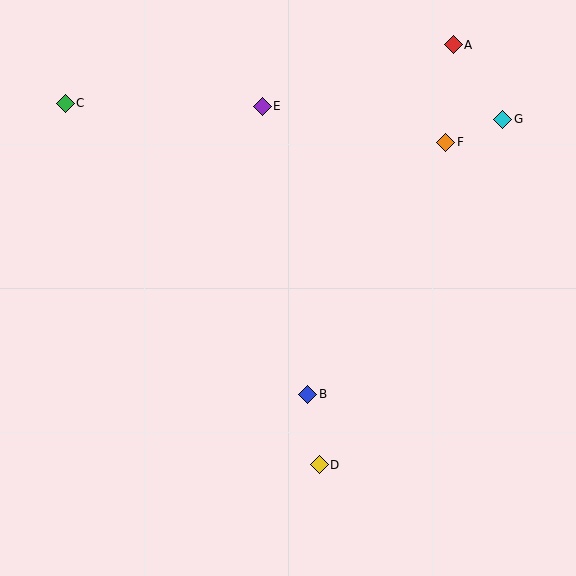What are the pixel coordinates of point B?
Point B is at (308, 394).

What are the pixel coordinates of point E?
Point E is at (262, 106).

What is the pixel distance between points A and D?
The distance between A and D is 441 pixels.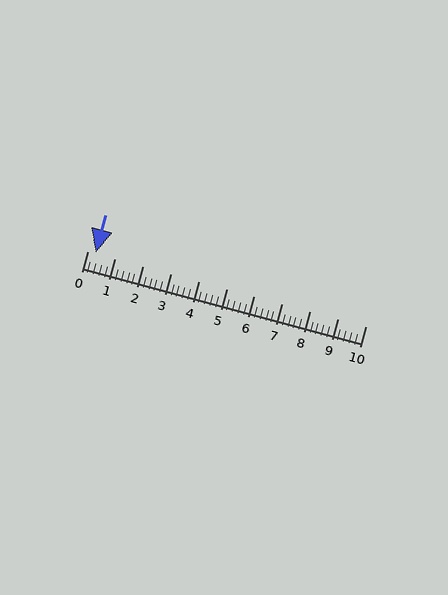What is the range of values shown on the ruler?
The ruler shows values from 0 to 10.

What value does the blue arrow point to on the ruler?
The blue arrow points to approximately 0.3.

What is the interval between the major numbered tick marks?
The major tick marks are spaced 1 units apart.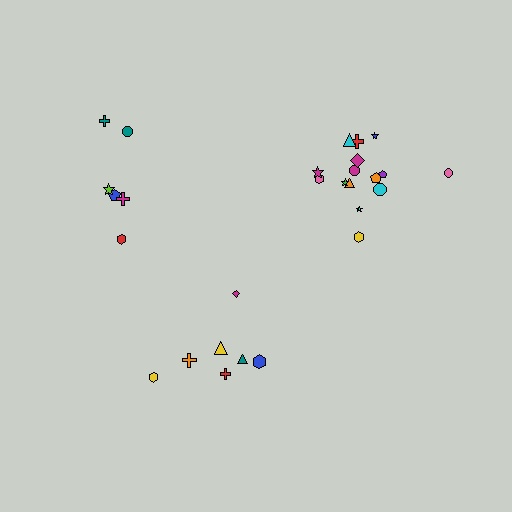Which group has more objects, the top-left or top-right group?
The top-right group.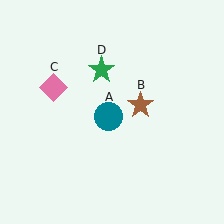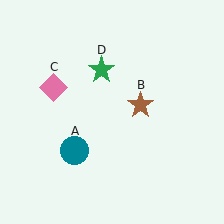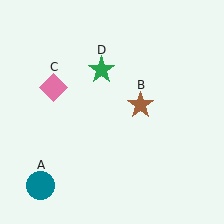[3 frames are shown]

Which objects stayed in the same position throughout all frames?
Brown star (object B) and pink diamond (object C) and green star (object D) remained stationary.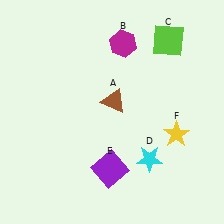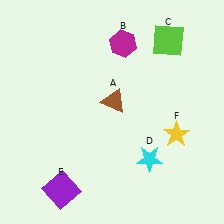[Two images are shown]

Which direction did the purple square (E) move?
The purple square (E) moved left.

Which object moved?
The purple square (E) moved left.